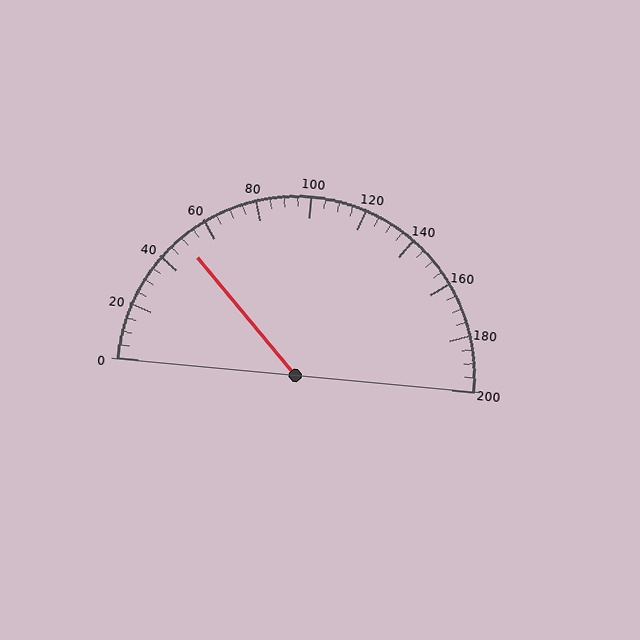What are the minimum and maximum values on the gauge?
The gauge ranges from 0 to 200.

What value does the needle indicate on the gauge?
The needle indicates approximately 50.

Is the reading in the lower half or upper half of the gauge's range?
The reading is in the lower half of the range (0 to 200).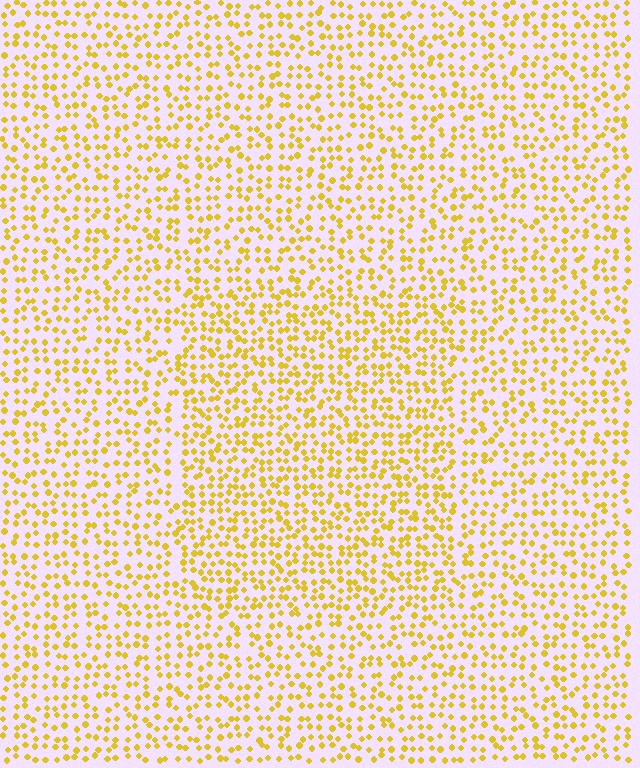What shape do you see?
I see a rectangle.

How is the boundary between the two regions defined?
The boundary is defined by a change in element density (approximately 1.4x ratio). All elements are the same color, size, and shape.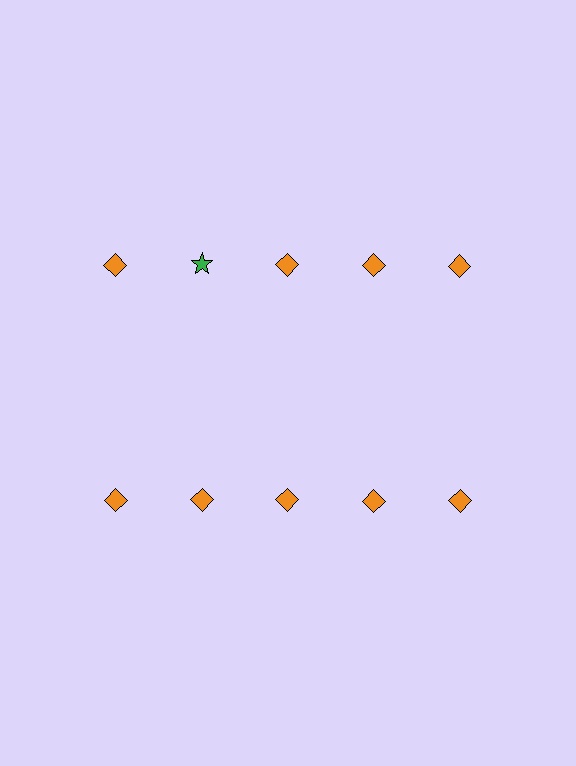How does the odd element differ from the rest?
It differs in both color (green instead of orange) and shape (star instead of diamond).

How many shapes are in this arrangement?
There are 10 shapes arranged in a grid pattern.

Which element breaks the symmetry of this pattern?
The green star in the top row, second from left column breaks the symmetry. All other shapes are orange diamonds.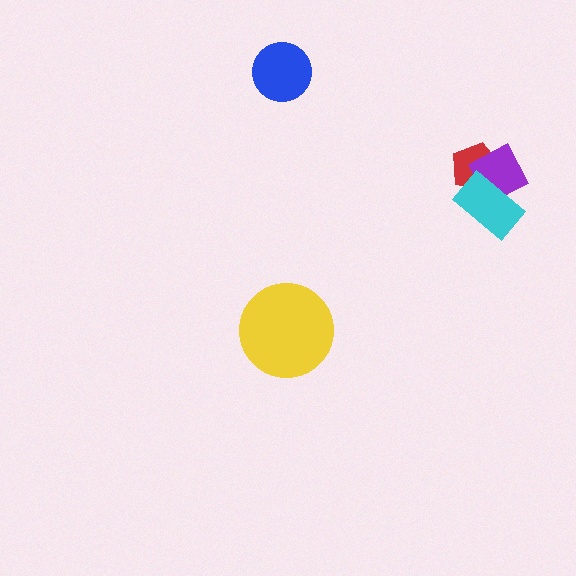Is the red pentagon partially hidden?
Yes, it is partially covered by another shape.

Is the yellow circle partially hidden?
No, no other shape covers it.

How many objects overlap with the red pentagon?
2 objects overlap with the red pentagon.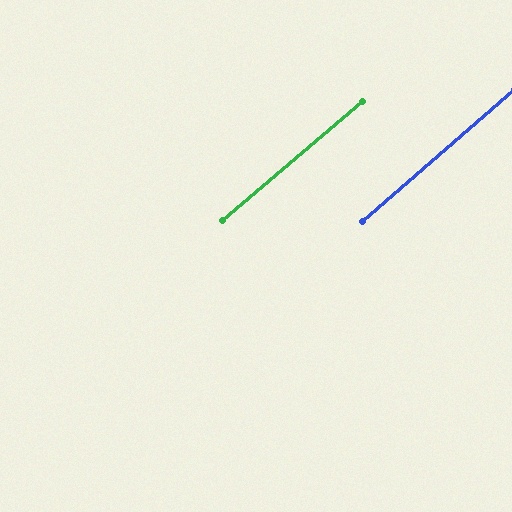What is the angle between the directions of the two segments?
Approximately 1 degree.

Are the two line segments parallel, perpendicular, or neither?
Parallel — their directions differ by only 0.6°.